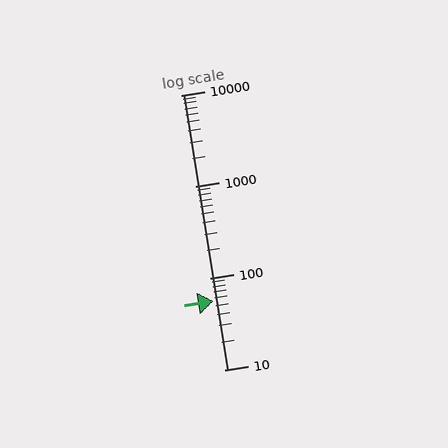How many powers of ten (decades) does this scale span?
The scale spans 3 decades, from 10 to 10000.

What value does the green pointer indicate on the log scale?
The pointer indicates approximately 56.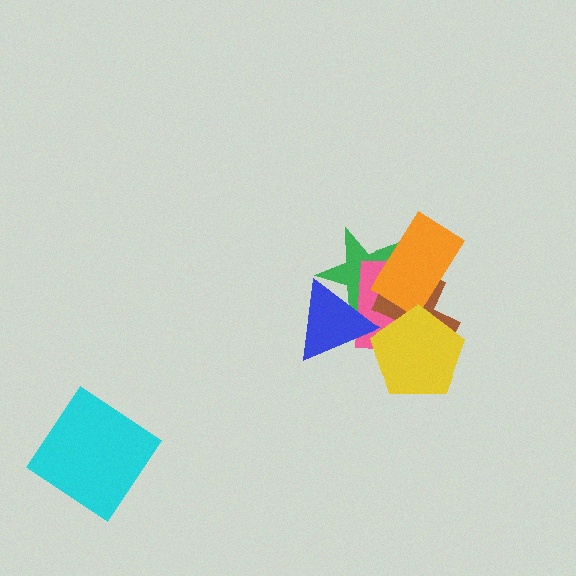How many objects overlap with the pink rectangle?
5 objects overlap with the pink rectangle.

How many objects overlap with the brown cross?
4 objects overlap with the brown cross.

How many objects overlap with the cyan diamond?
0 objects overlap with the cyan diamond.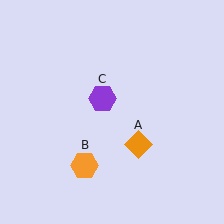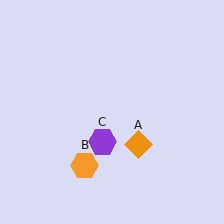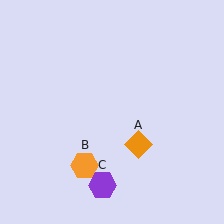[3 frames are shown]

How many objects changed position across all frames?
1 object changed position: purple hexagon (object C).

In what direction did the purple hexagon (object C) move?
The purple hexagon (object C) moved down.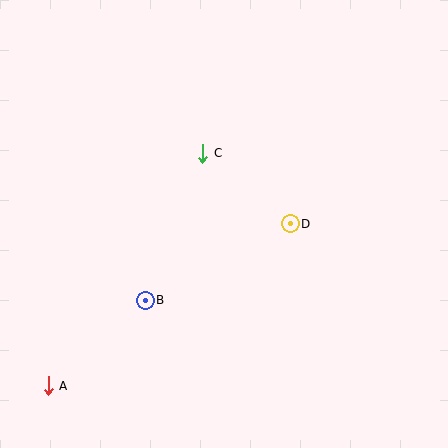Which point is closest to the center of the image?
Point D at (290, 224) is closest to the center.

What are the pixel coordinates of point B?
Point B is at (145, 300).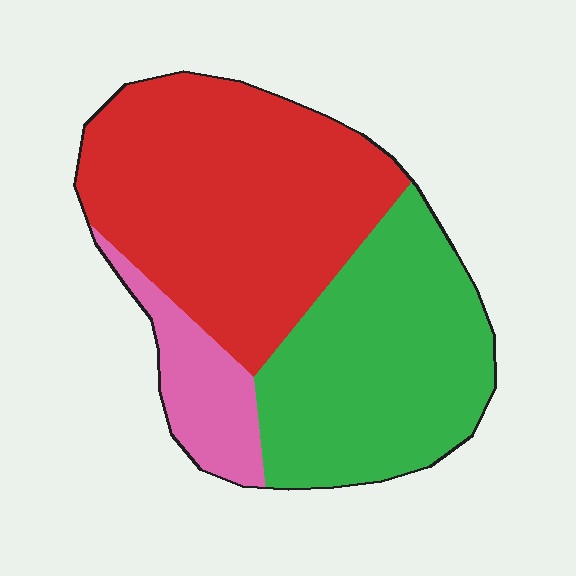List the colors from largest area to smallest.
From largest to smallest: red, green, pink.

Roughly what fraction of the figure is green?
Green takes up between a quarter and a half of the figure.